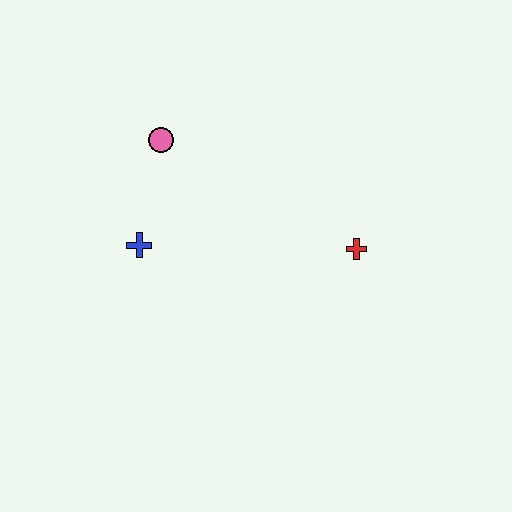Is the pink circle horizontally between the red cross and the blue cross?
Yes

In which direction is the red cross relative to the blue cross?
The red cross is to the right of the blue cross.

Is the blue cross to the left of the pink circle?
Yes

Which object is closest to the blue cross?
The pink circle is closest to the blue cross.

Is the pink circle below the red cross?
No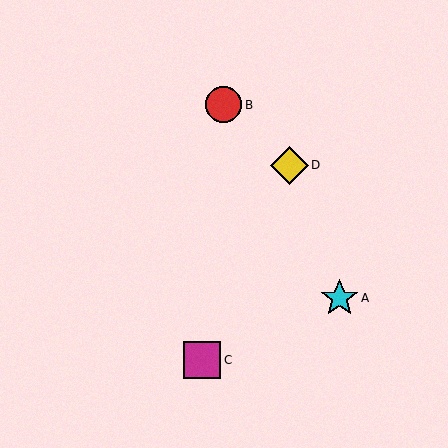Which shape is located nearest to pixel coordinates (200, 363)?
The magenta square (labeled C) at (202, 360) is nearest to that location.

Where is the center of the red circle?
The center of the red circle is at (224, 105).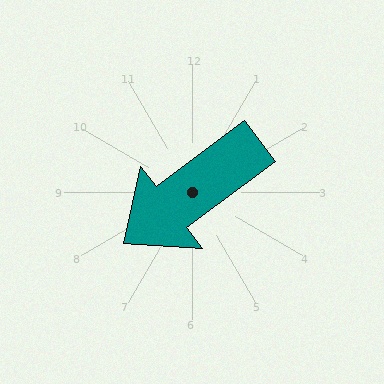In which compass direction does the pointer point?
Southwest.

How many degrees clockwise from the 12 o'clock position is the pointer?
Approximately 233 degrees.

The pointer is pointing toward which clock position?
Roughly 8 o'clock.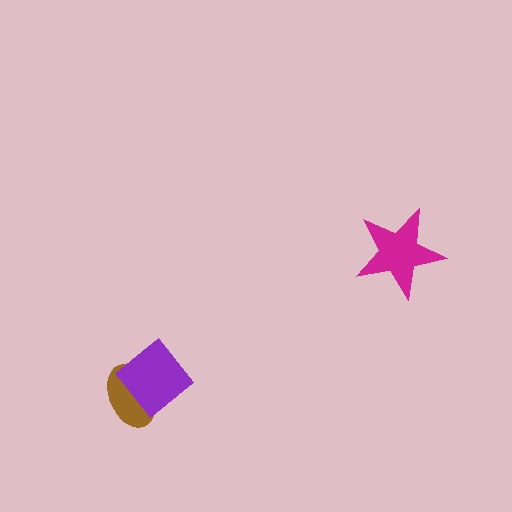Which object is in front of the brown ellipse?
The purple diamond is in front of the brown ellipse.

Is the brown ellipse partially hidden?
Yes, it is partially covered by another shape.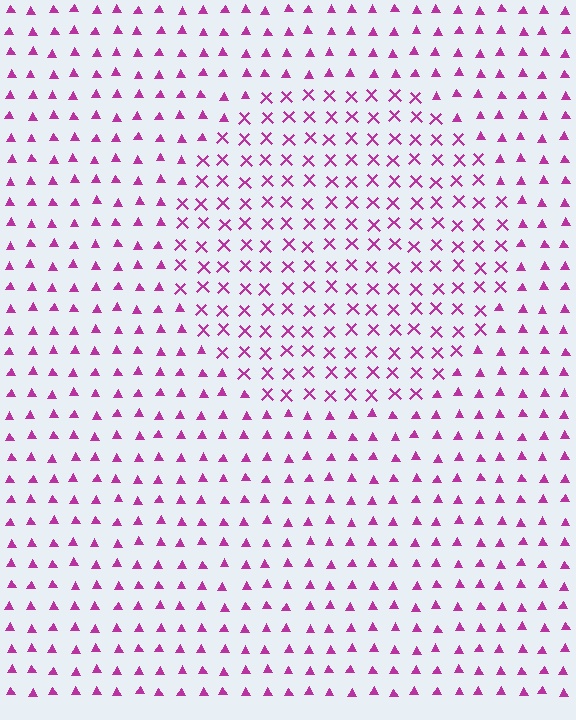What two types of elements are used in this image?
The image uses X marks inside the circle region and triangles outside it.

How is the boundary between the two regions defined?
The boundary is defined by a change in element shape: X marks inside vs. triangles outside. All elements share the same color and spacing.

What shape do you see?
I see a circle.